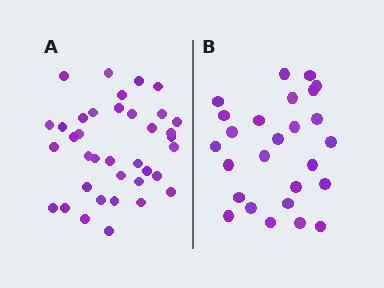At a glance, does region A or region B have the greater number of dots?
Region A (the left region) has more dots.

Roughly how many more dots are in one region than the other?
Region A has roughly 12 or so more dots than region B.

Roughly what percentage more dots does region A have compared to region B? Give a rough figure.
About 40% more.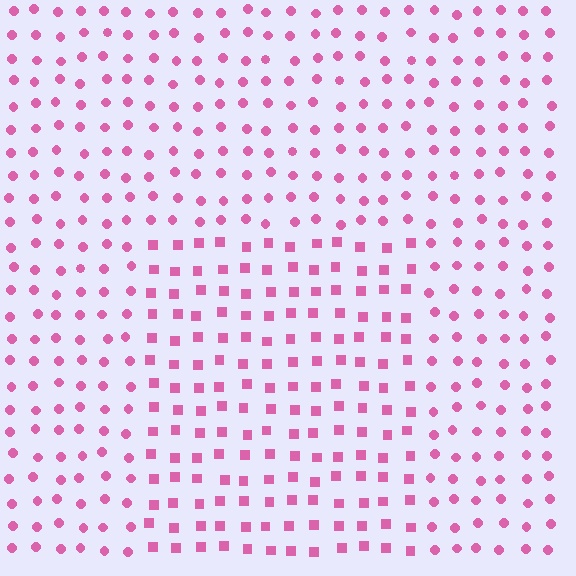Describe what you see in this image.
The image is filled with small pink elements arranged in a uniform grid. A rectangle-shaped region contains squares, while the surrounding area contains circles. The boundary is defined purely by the change in element shape.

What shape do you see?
I see a rectangle.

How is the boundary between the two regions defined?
The boundary is defined by a change in element shape: squares inside vs. circles outside. All elements share the same color and spacing.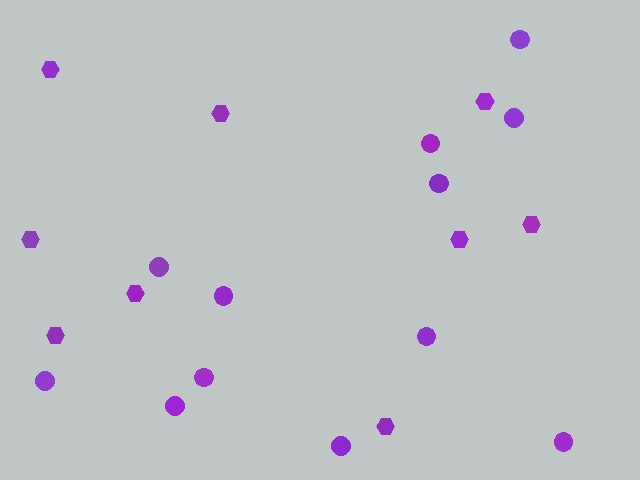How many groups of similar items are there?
There are 2 groups: one group of hexagons (9) and one group of circles (12).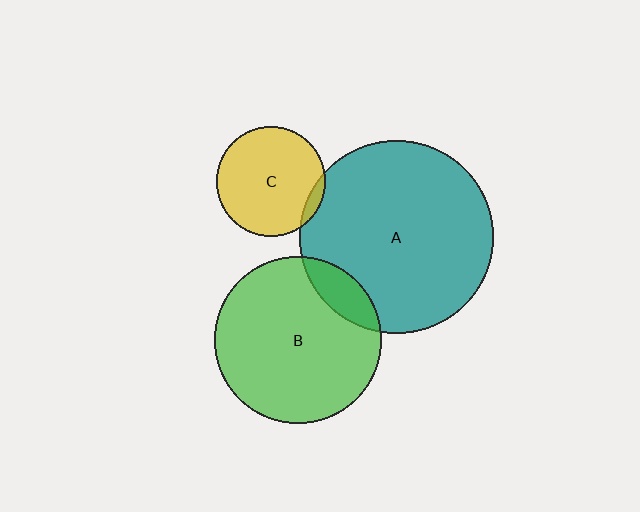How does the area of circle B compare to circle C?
Approximately 2.3 times.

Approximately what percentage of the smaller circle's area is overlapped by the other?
Approximately 15%.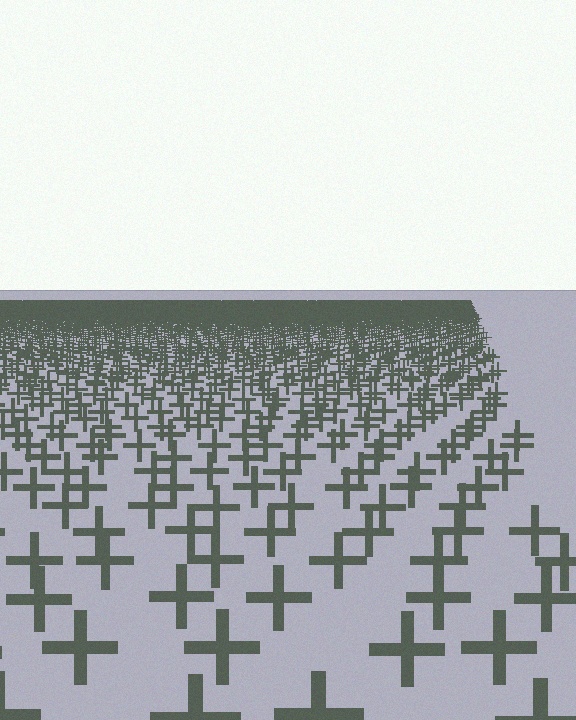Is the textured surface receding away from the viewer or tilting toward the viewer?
The surface is receding away from the viewer. Texture elements get smaller and denser toward the top.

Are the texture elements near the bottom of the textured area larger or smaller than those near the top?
Larger. Near the bottom, elements are closer to the viewer and appear at a bigger on-screen size.